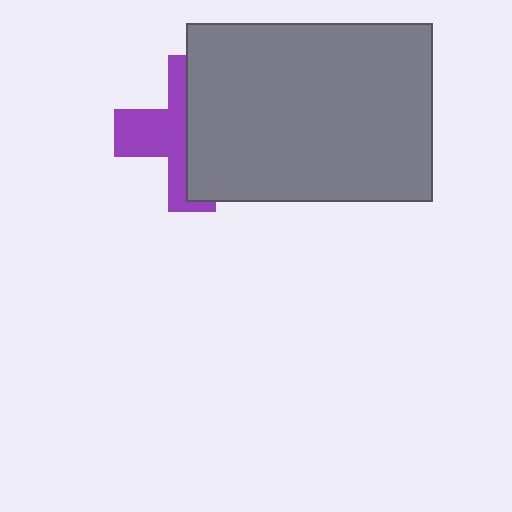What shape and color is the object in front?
The object in front is a gray rectangle.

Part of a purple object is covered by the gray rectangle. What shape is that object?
It is a cross.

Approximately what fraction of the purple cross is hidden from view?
Roughly 55% of the purple cross is hidden behind the gray rectangle.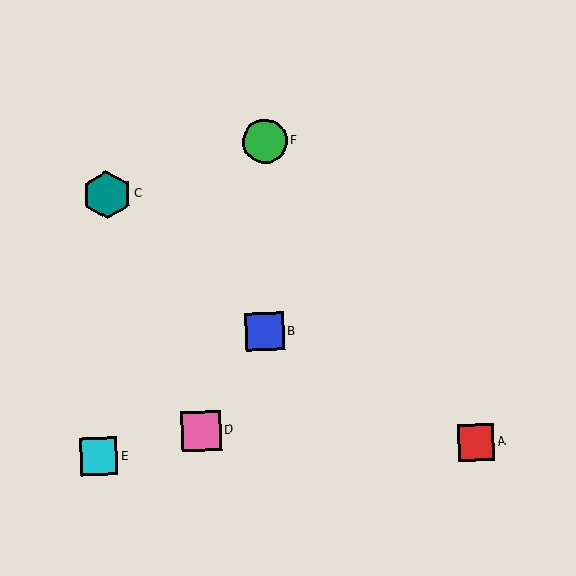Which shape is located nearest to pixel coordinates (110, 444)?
The cyan square (labeled E) at (99, 457) is nearest to that location.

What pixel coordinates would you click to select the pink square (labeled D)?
Click at (201, 431) to select the pink square D.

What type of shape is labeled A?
Shape A is a red square.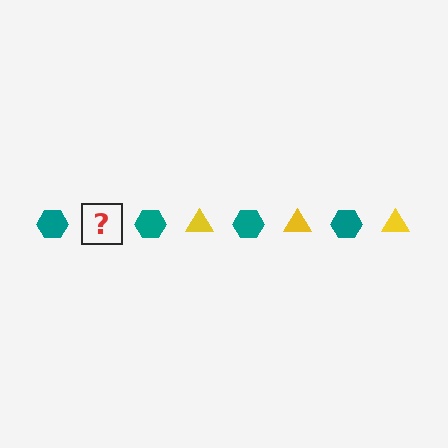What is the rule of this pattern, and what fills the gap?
The rule is that the pattern alternates between teal hexagon and yellow triangle. The gap should be filled with a yellow triangle.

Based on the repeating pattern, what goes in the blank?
The blank should be a yellow triangle.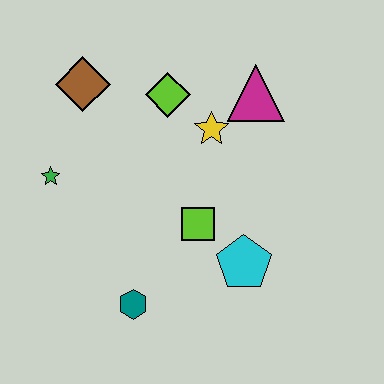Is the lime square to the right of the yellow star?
No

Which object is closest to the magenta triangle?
The yellow star is closest to the magenta triangle.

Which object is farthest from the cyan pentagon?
The brown diamond is farthest from the cyan pentagon.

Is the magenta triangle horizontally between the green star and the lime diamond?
No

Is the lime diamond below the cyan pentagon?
No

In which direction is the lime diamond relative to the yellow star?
The lime diamond is to the left of the yellow star.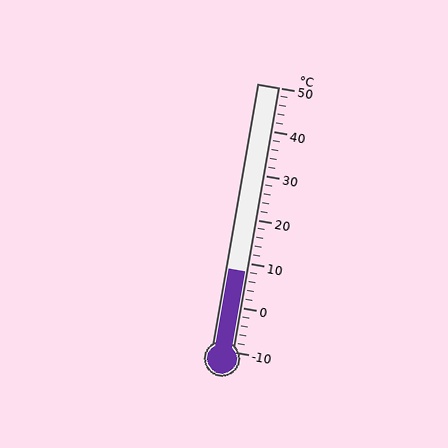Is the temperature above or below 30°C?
The temperature is below 30°C.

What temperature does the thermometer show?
The thermometer shows approximately 8°C.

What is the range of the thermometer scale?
The thermometer scale ranges from -10°C to 50°C.